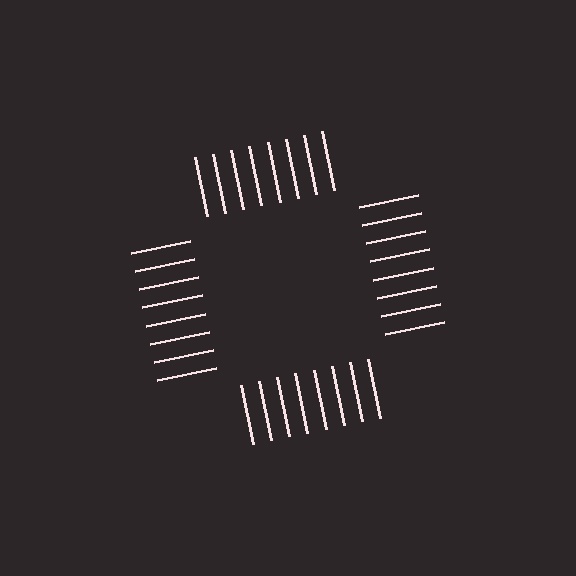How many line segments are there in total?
32 — 8 along each of the 4 edges.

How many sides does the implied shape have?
4 sides — the line-ends trace a square.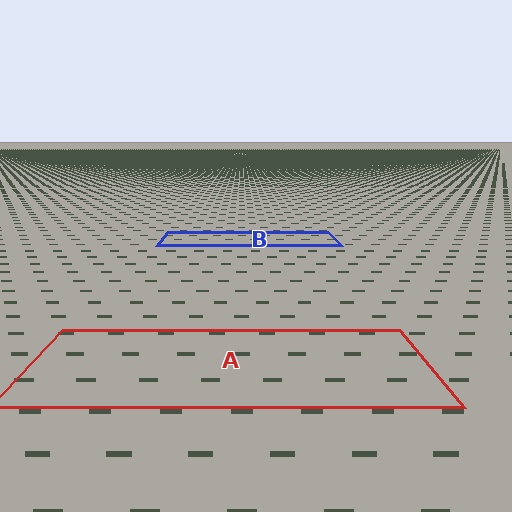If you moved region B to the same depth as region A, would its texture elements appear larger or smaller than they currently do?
They would appear larger. At a closer depth, the same texture elements are projected at a bigger on-screen size.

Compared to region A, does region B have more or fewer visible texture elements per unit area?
Region B has more texture elements per unit area — they are packed more densely because it is farther away.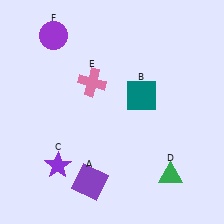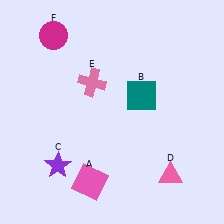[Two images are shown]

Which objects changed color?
A changed from purple to pink. D changed from green to pink. F changed from purple to magenta.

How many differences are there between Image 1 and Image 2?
There are 3 differences between the two images.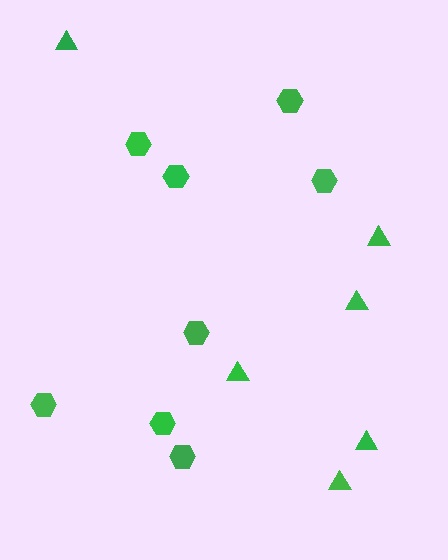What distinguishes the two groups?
There are 2 groups: one group of triangles (6) and one group of hexagons (8).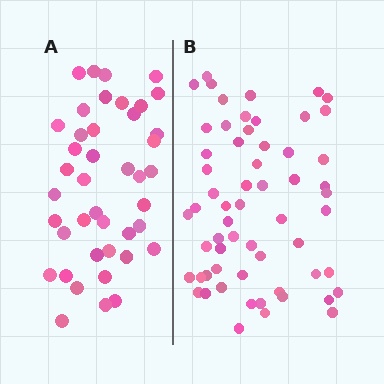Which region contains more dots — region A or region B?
Region B (the right region) has more dots.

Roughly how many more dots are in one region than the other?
Region B has approximately 20 more dots than region A.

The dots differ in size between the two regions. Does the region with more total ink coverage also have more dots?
No. Region A has more total ink coverage because its dots are larger, but region B actually contains more individual dots. Total area can be misleading — the number of items is what matters here.